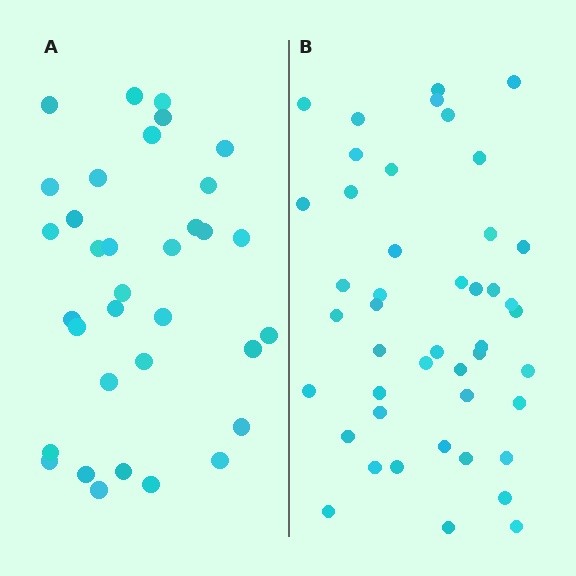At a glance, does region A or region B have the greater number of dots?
Region B (the right region) has more dots.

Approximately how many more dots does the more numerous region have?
Region B has roughly 12 or so more dots than region A.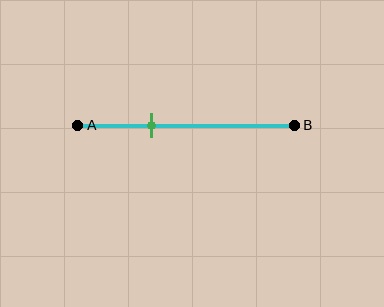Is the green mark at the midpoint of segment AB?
No, the mark is at about 35% from A, not at the 50% midpoint.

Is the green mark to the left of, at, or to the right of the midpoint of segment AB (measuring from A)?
The green mark is to the left of the midpoint of segment AB.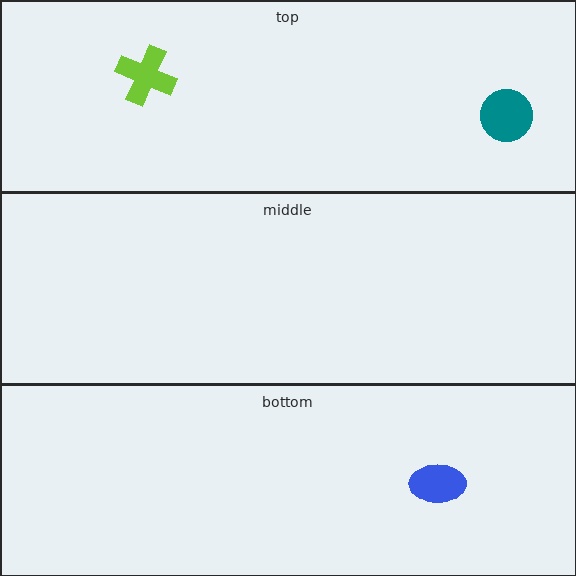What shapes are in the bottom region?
The blue ellipse.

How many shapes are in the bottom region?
1.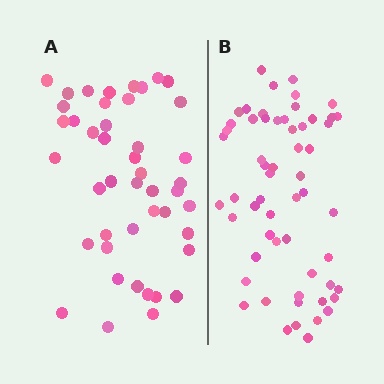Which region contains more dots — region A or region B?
Region B (the right region) has more dots.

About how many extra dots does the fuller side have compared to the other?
Region B has approximately 15 more dots than region A.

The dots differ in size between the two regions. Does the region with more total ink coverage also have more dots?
No. Region A has more total ink coverage because its dots are larger, but region B actually contains more individual dots. Total area can be misleading — the number of items is what matters here.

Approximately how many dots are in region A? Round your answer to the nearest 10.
About 40 dots. (The exact count is 45, which rounds to 40.)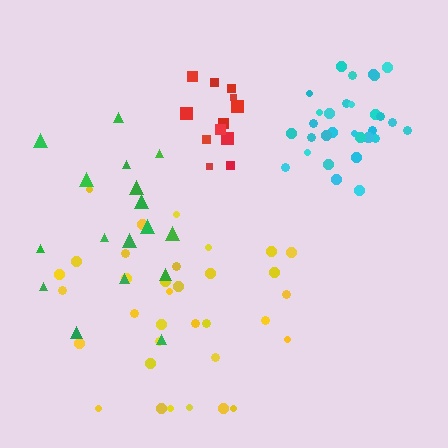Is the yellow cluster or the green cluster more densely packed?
Yellow.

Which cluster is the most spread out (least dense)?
Green.